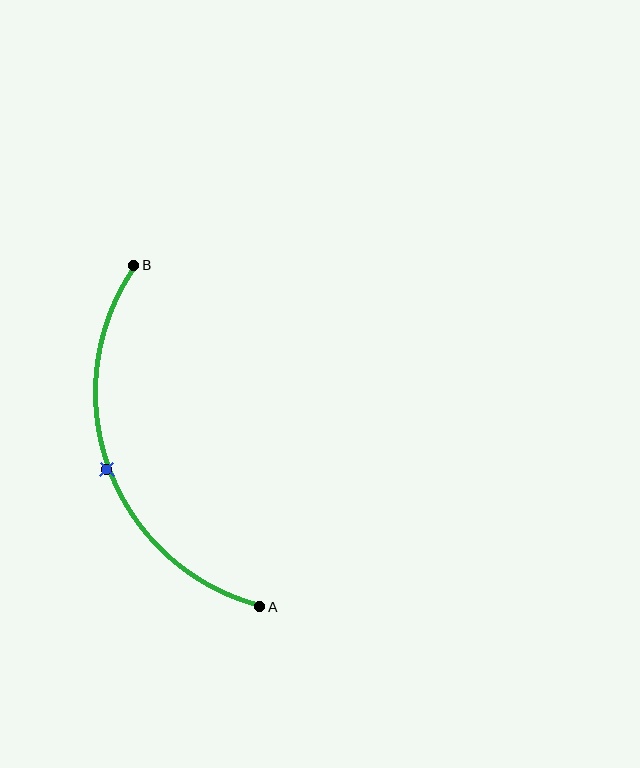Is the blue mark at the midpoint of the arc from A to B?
Yes. The blue mark lies on the arc at equal arc-length from both A and B — it is the arc midpoint.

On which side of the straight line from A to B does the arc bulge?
The arc bulges to the left of the straight line connecting A and B.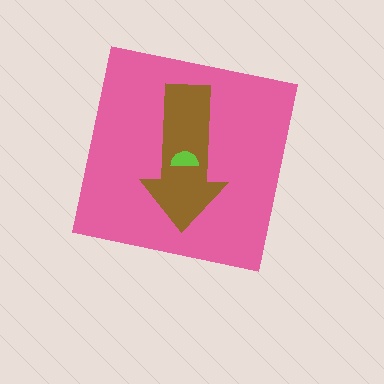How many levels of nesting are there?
3.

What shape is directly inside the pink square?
The brown arrow.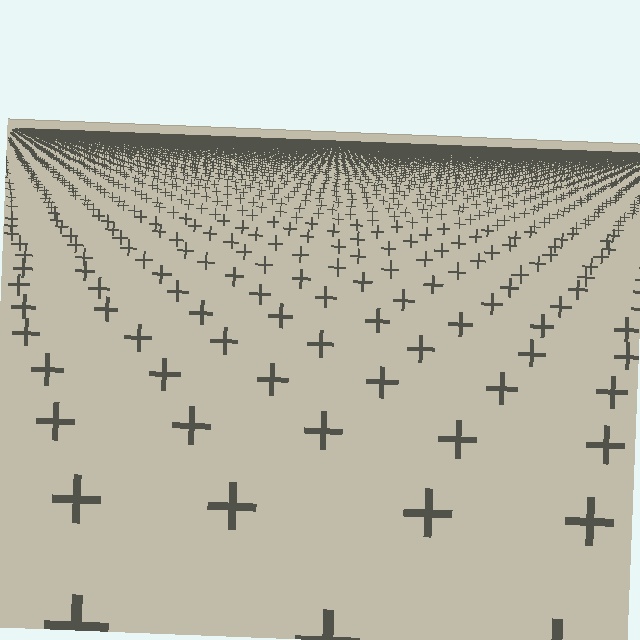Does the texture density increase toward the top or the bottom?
Density increases toward the top.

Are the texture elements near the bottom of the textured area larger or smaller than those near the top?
Larger. Near the bottom, elements are closer to the viewer and appear at a bigger on-screen size.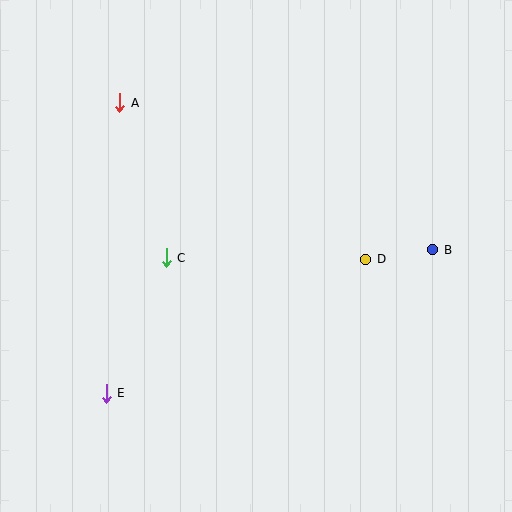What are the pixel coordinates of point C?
Point C is at (166, 258).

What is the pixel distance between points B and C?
The distance between B and C is 267 pixels.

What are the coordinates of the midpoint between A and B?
The midpoint between A and B is at (276, 176).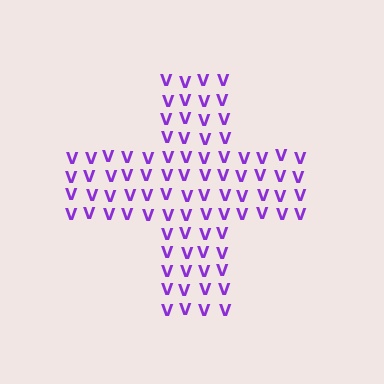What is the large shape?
The large shape is a cross.